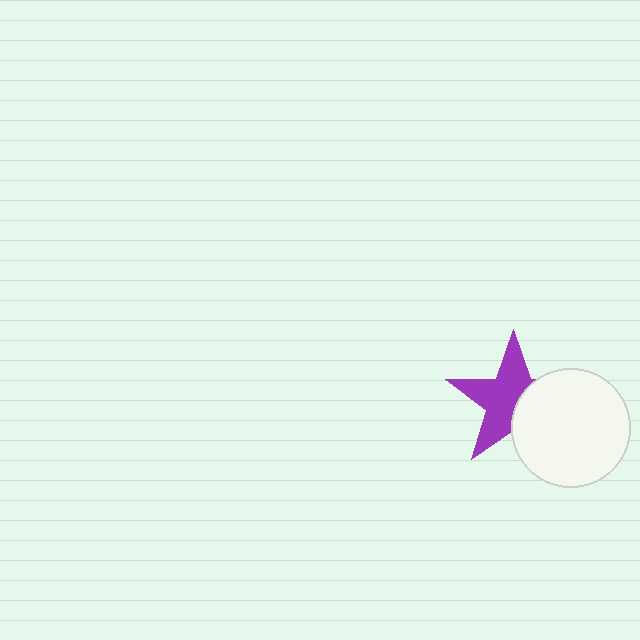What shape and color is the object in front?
The object in front is a white circle.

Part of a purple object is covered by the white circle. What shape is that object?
It is a star.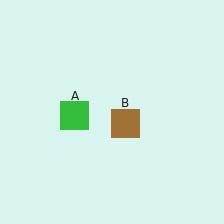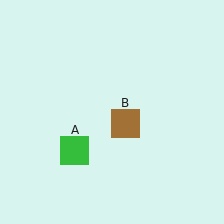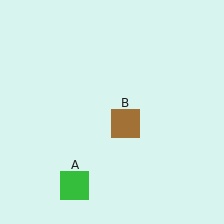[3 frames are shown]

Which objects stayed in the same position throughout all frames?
Brown square (object B) remained stationary.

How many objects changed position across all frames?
1 object changed position: green square (object A).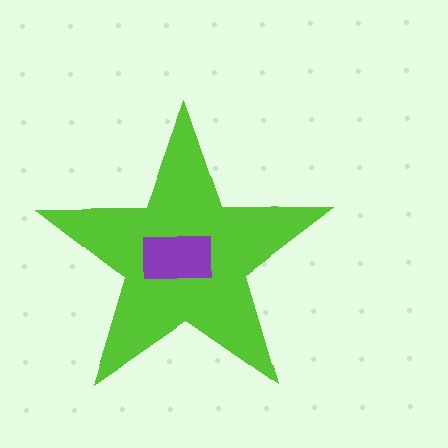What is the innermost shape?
The purple rectangle.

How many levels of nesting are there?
2.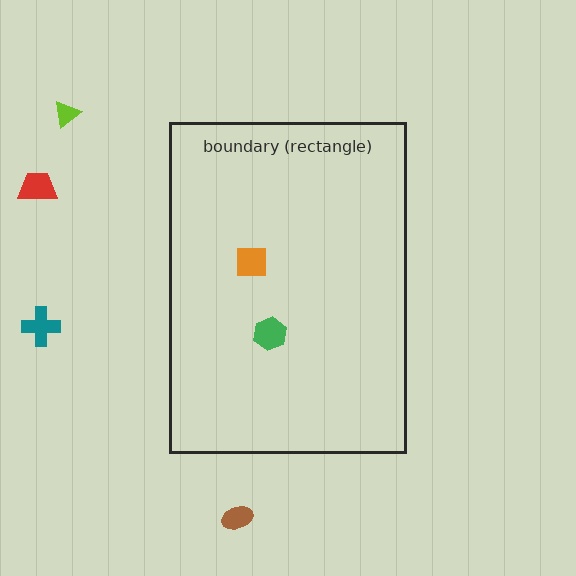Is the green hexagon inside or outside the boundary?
Inside.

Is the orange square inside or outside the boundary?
Inside.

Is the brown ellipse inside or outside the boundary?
Outside.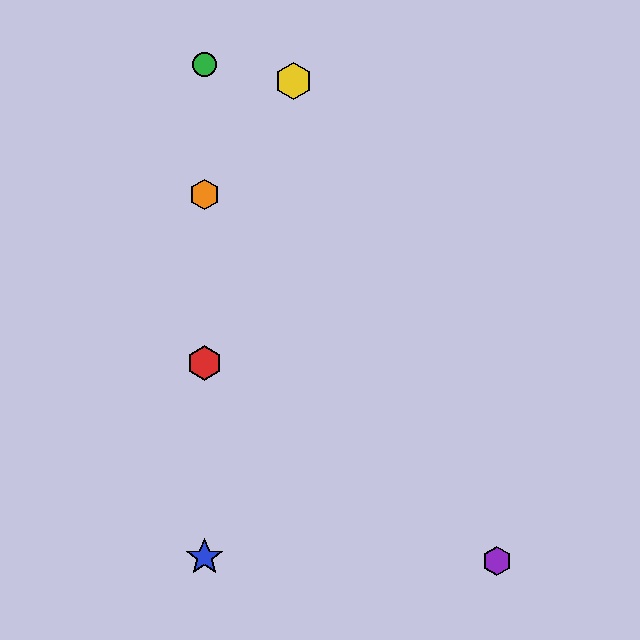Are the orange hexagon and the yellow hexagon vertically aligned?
No, the orange hexagon is at x≈205 and the yellow hexagon is at x≈294.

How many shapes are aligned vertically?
4 shapes (the red hexagon, the blue star, the green circle, the orange hexagon) are aligned vertically.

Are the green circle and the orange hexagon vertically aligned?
Yes, both are at x≈205.